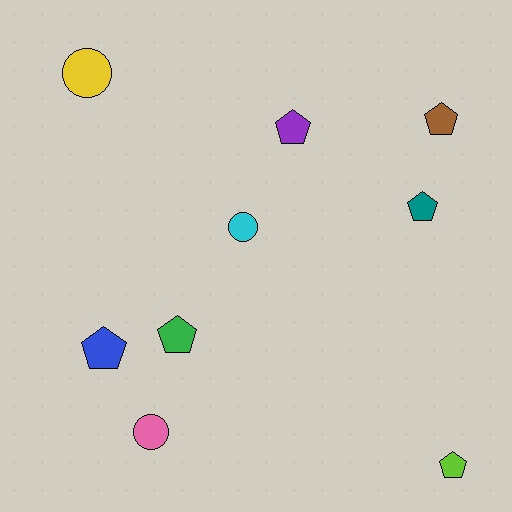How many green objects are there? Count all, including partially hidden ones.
There is 1 green object.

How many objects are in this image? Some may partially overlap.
There are 9 objects.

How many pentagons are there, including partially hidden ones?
There are 6 pentagons.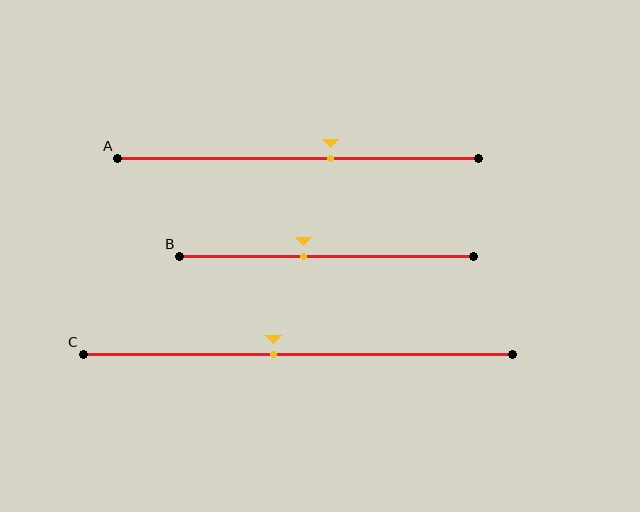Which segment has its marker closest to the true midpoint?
Segment C has its marker closest to the true midpoint.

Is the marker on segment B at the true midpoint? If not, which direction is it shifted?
No, the marker on segment B is shifted to the left by about 8% of the segment length.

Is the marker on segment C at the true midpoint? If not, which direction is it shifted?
No, the marker on segment C is shifted to the left by about 6% of the segment length.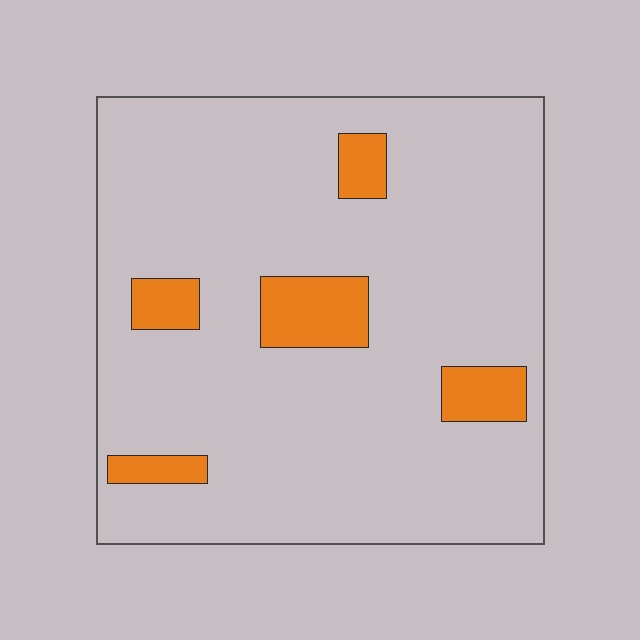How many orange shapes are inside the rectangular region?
5.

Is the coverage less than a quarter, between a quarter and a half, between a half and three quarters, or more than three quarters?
Less than a quarter.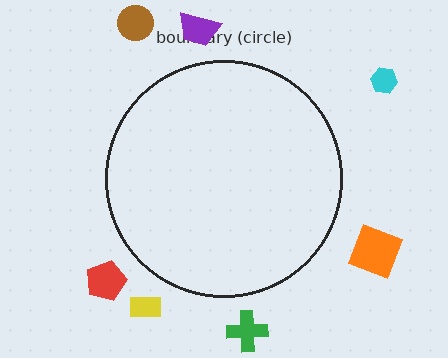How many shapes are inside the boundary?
0 inside, 7 outside.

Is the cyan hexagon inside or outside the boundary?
Outside.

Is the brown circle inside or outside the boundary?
Outside.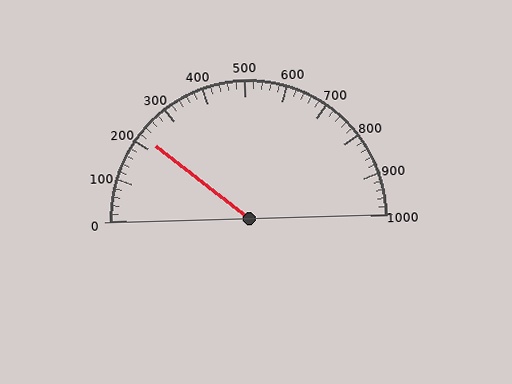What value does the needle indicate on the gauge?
The needle indicates approximately 220.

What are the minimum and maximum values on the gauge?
The gauge ranges from 0 to 1000.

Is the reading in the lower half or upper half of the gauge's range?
The reading is in the lower half of the range (0 to 1000).